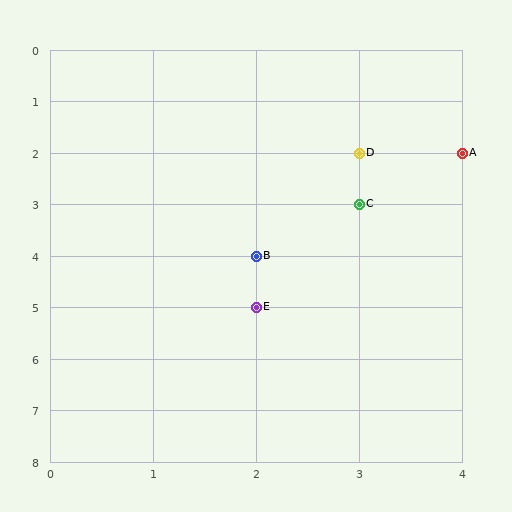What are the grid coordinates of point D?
Point D is at grid coordinates (3, 2).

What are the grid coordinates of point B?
Point B is at grid coordinates (2, 4).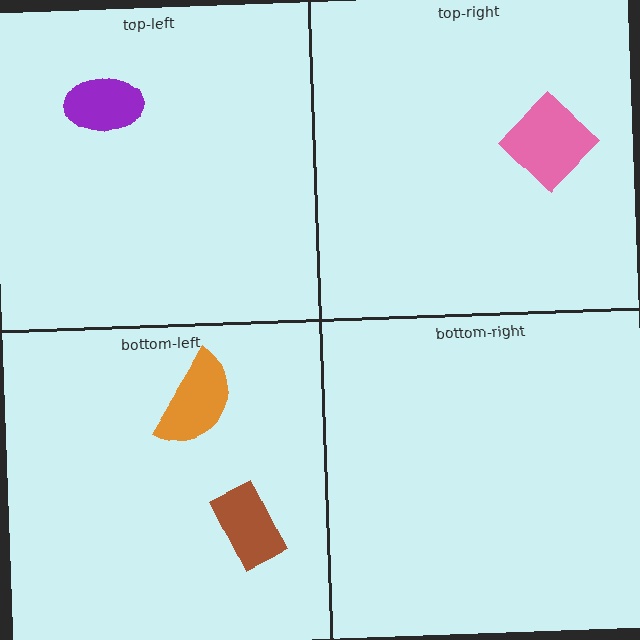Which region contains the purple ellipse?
The top-left region.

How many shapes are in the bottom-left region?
2.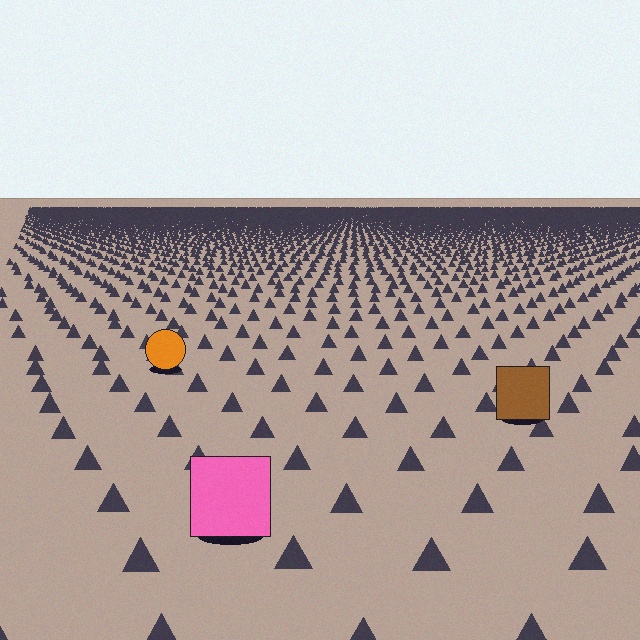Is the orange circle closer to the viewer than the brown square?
No. The brown square is closer — you can tell from the texture gradient: the ground texture is coarser near it.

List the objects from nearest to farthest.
From nearest to farthest: the pink square, the brown square, the orange circle.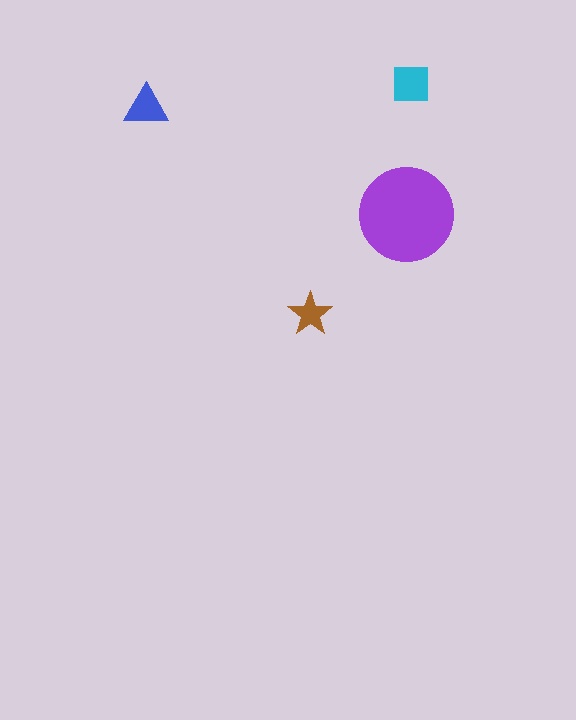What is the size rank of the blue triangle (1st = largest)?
3rd.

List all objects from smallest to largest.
The brown star, the blue triangle, the cyan square, the purple circle.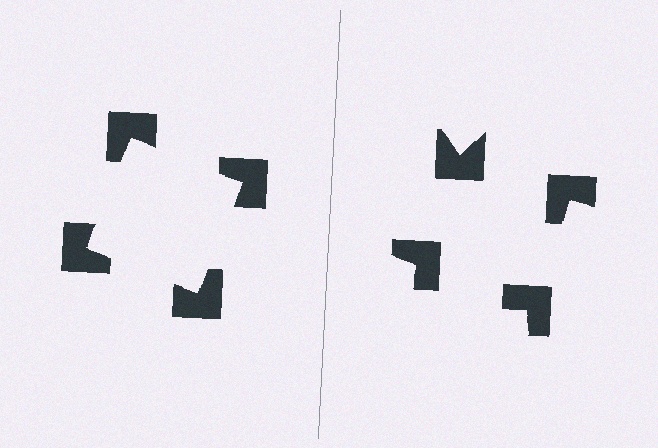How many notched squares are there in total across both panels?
8 — 4 on each side.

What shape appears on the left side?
An illusory square.